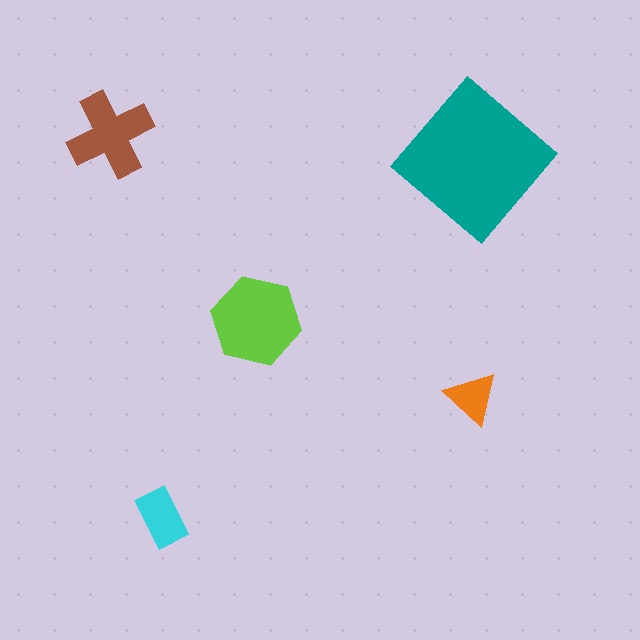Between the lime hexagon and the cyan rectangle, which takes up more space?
The lime hexagon.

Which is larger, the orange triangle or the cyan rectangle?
The cyan rectangle.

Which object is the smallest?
The orange triangle.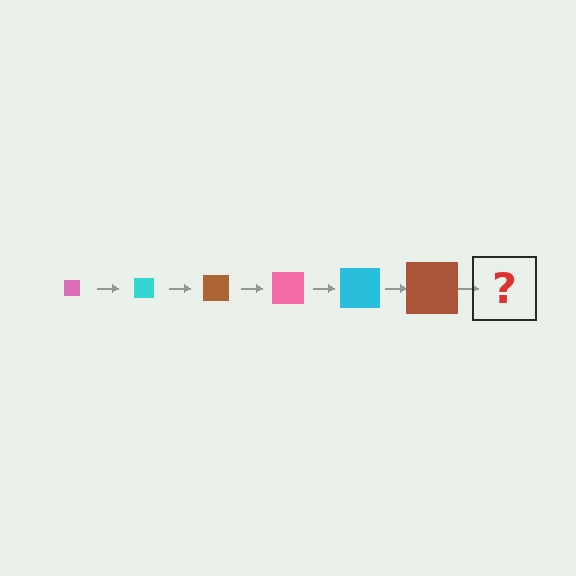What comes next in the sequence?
The next element should be a pink square, larger than the previous one.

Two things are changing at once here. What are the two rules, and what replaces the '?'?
The two rules are that the square grows larger each step and the color cycles through pink, cyan, and brown. The '?' should be a pink square, larger than the previous one.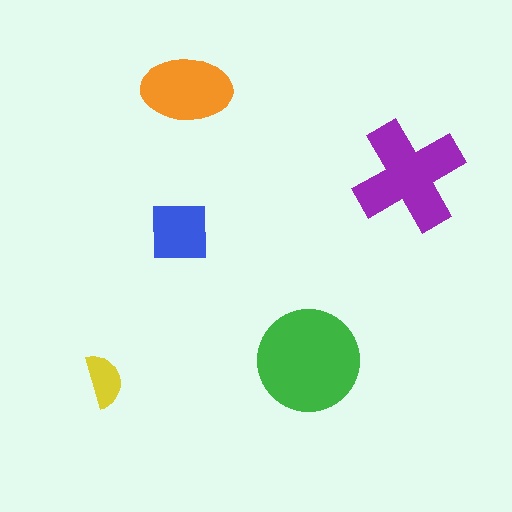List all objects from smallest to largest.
The yellow semicircle, the blue square, the orange ellipse, the purple cross, the green circle.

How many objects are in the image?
There are 5 objects in the image.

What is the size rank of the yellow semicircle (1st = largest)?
5th.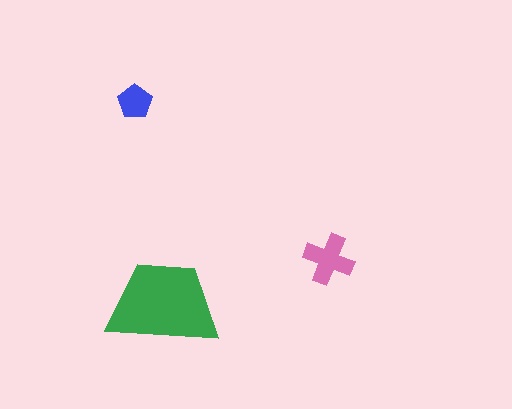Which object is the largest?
The green trapezoid.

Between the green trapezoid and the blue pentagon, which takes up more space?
The green trapezoid.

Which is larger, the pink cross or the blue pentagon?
The pink cross.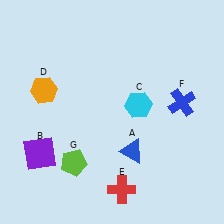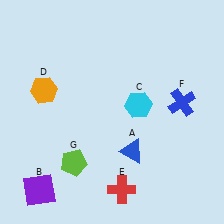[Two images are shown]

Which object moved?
The purple square (B) moved down.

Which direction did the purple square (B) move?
The purple square (B) moved down.